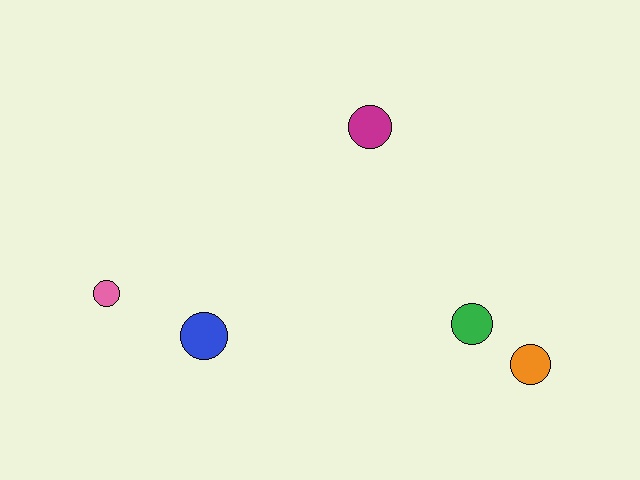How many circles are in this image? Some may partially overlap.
There are 5 circles.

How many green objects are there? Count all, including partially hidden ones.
There is 1 green object.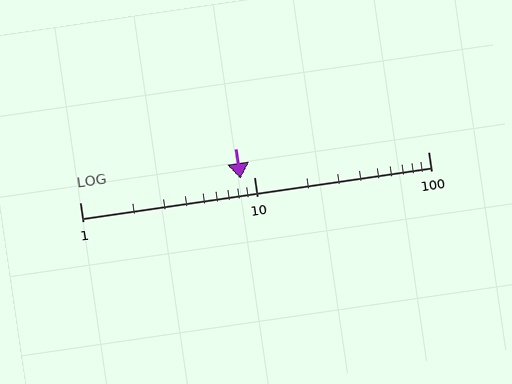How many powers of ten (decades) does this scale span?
The scale spans 2 decades, from 1 to 100.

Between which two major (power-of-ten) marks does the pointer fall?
The pointer is between 1 and 10.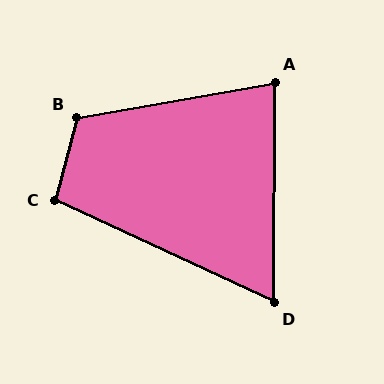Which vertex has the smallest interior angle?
D, at approximately 65 degrees.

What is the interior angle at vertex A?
Approximately 80 degrees (acute).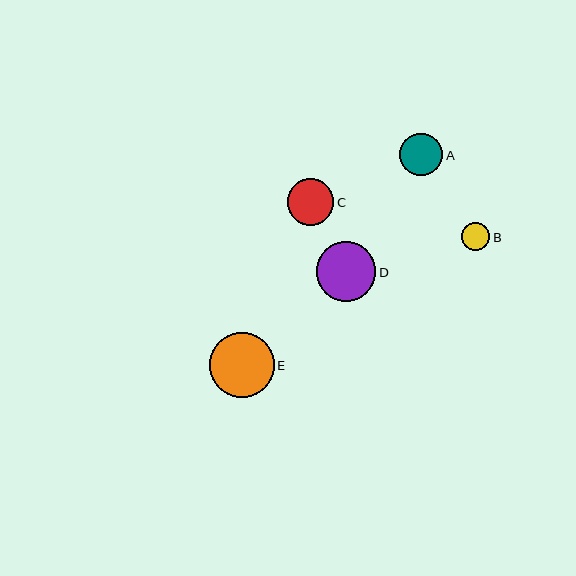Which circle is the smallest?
Circle B is the smallest with a size of approximately 28 pixels.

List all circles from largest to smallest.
From largest to smallest: E, D, C, A, B.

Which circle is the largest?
Circle E is the largest with a size of approximately 65 pixels.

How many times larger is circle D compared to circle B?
Circle D is approximately 2.1 times the size of circle B.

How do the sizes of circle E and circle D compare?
Circle E and circle D are approximately the same size.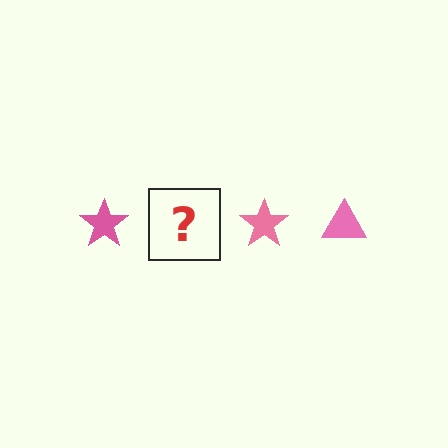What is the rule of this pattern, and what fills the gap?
The rule is that the pattern cycles through star, triangle shapes in pink. The gap should be filled with a pink triangle.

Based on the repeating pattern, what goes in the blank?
The blank should be a pink triangle.